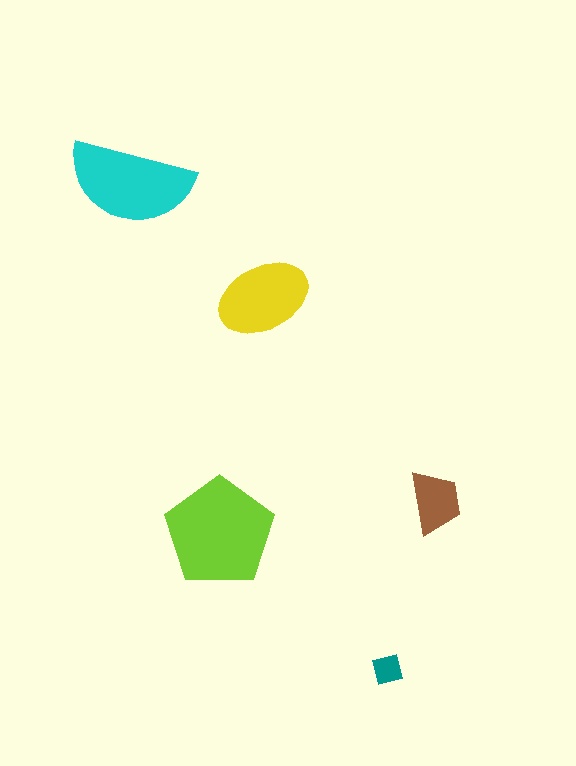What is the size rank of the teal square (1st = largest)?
5th.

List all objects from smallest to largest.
The teal square, the brown trapezoid, the yellow ellipse, the cyan semicircle, the lime pentagon.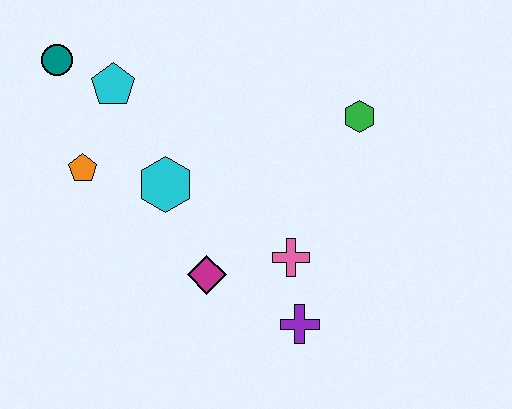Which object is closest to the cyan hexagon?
The orange pentagon is closest to the cyan hexagon.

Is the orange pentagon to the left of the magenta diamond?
Yes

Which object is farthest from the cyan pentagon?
The purple cross is farthest from the cyan pentagon.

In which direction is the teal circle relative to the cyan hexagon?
The teal circle is above the cyan hexagon.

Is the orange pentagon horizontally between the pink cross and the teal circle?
Yes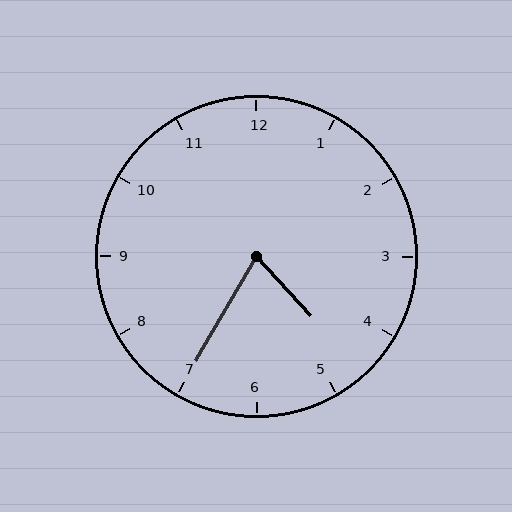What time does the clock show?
4:35.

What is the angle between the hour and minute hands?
Approximately 72 degrees.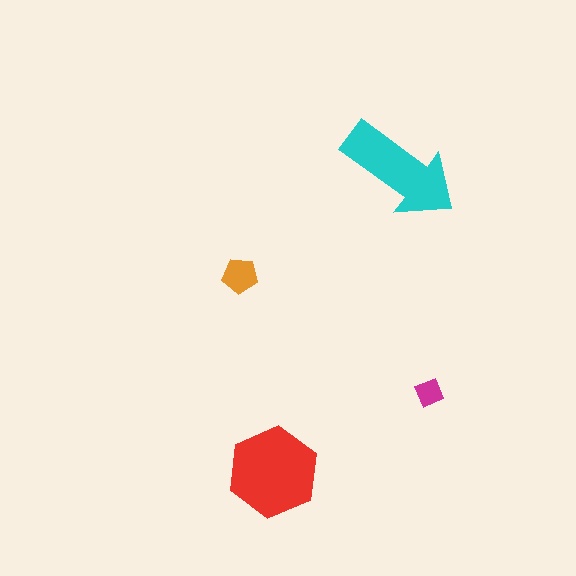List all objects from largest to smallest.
The red hexagon, the cyan arrow, the orange pentagon, the magenta diamond.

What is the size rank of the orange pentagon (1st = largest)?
3rd.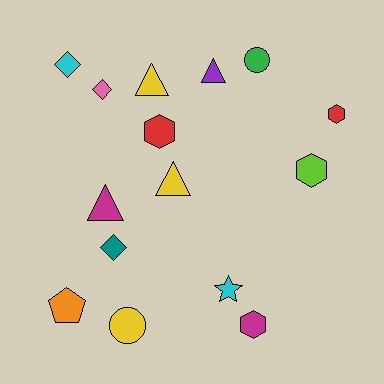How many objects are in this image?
There are 15 objects.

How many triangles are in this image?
There are 4 triangles.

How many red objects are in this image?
There are 2 red objects.